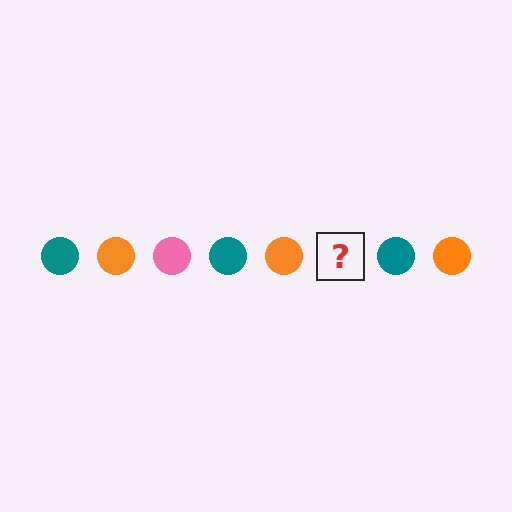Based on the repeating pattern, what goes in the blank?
The blank should be a pink circle.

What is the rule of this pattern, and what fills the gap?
The rule is that the pattern cycles through teal, orange, pink circles. The gap should be filled with a pink circle.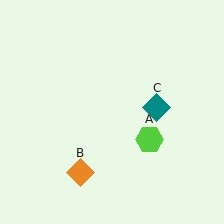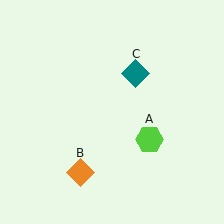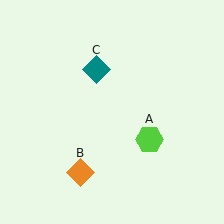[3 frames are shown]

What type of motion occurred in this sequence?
The teal diamond (object C) rotated counterclockwise around the center of the scene.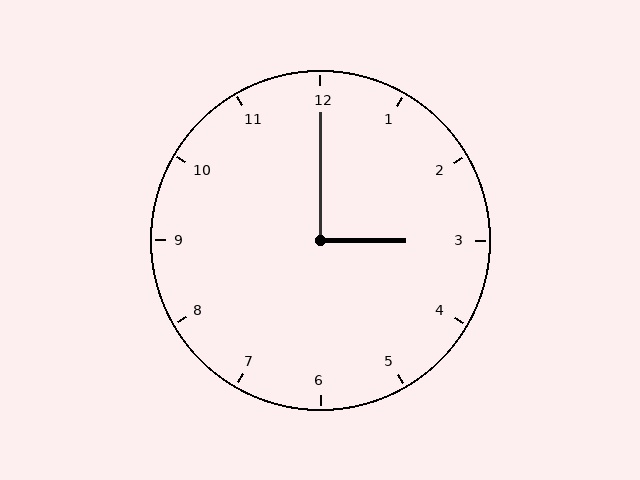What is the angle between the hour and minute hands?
Approximately 90 degrees.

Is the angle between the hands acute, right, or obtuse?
It is right.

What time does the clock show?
3:00.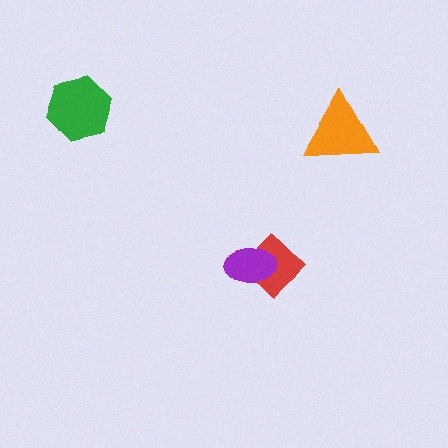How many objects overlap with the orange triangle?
0 objects overlap with the orange triangle.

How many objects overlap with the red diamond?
1 object overlaps with the red diamond.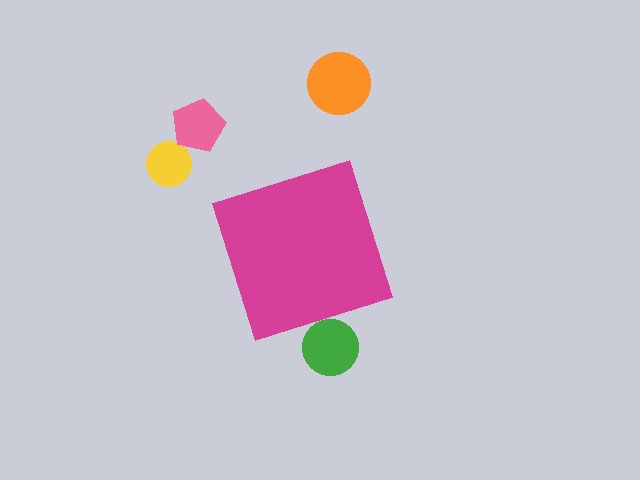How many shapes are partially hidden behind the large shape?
1 shape is partially hidden.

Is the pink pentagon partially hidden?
No, the pink pentagon is fully visible.